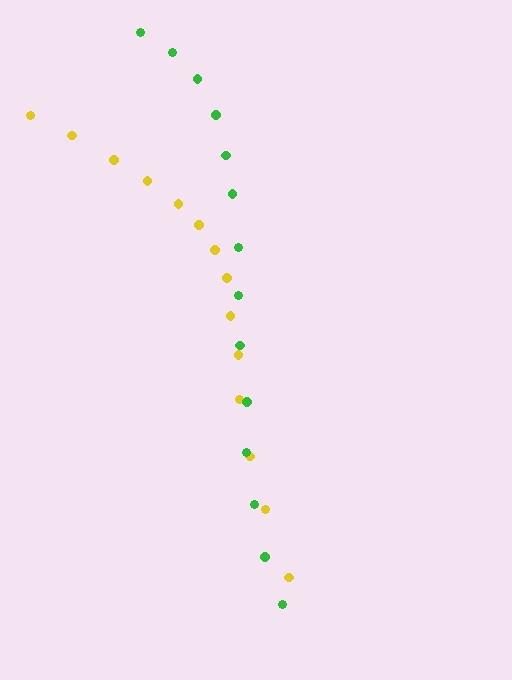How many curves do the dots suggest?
There are 2 distinct paths.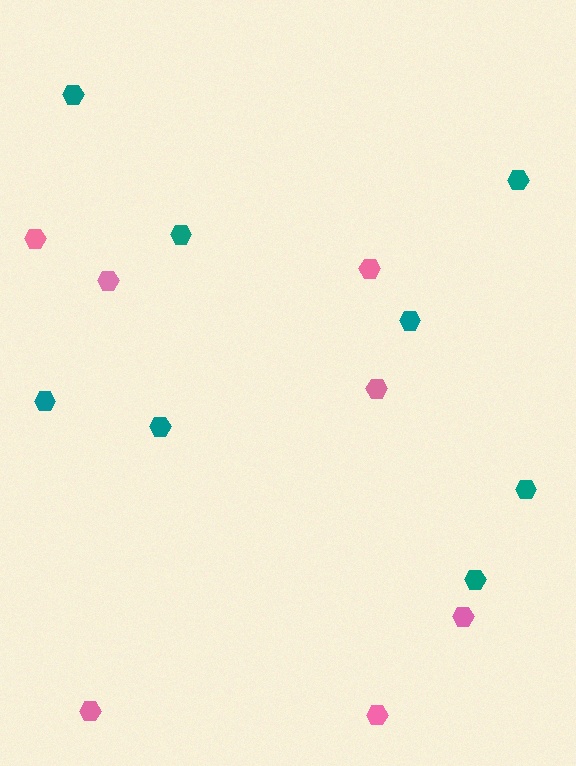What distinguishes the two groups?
There are 2 groups: one group of pink hexagons (7) and one group of teal hexagons (8).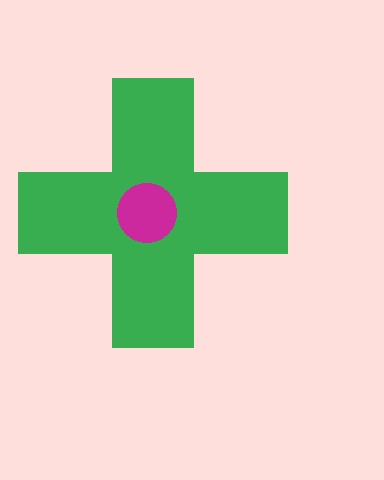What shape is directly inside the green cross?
The magenta circle.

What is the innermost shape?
The magenta circle.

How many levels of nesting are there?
2.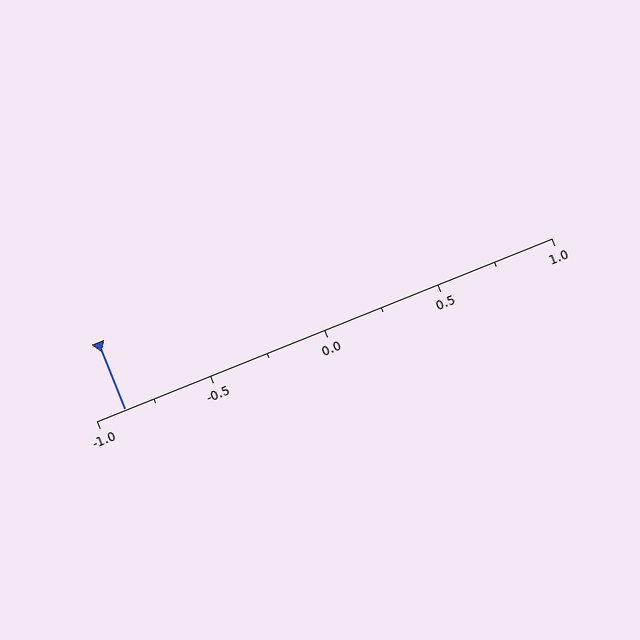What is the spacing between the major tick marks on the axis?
The major ticks are spaced 0.5 apart.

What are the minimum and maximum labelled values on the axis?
The axis runs from -1.0 to 1.0.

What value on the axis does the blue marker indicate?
The marker indicates approximately -0.88.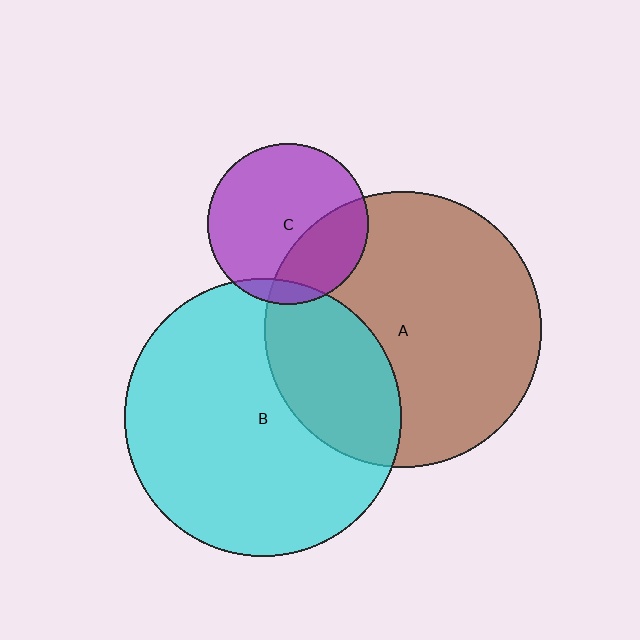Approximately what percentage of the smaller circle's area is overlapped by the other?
Approximately 30%.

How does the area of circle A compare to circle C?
Approximately 2.9 times.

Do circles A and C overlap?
Yes.